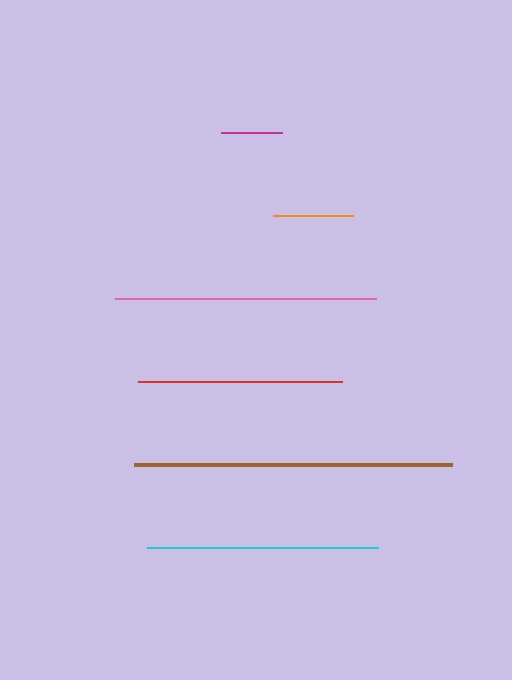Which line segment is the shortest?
The magenta line is the shortest at approximately 60 pixels.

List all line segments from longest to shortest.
From longest to shortest: brown, pink, cyan, red, orange, magenta.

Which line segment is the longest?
The brown line is the longest at approximately 318 pixels.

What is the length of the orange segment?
The orange segment is approximately 80 pixels long.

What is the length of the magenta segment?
The magenta segment is approximately 60 pixels long.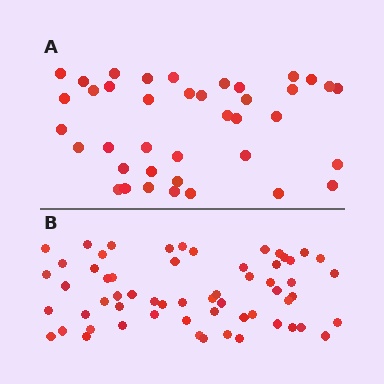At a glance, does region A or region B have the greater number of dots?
Region B (the bottom region) has more dots.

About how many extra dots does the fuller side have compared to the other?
Region B has approximately 20 more dots than region A.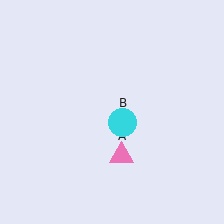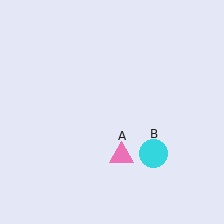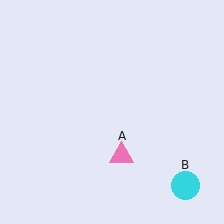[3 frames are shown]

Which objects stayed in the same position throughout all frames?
Pink triangle (object A) remained stationary.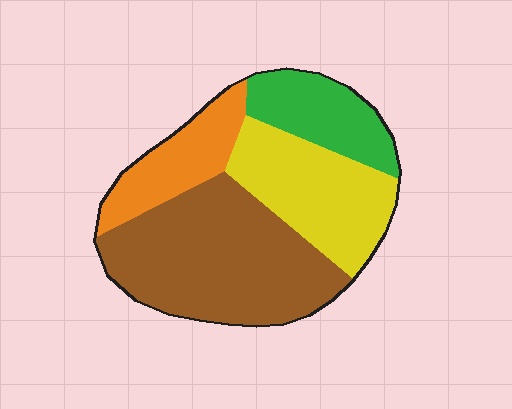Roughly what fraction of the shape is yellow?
Yellow takes up about one quarter (1/4) of the shape.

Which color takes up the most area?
Brown, at roughly 45%.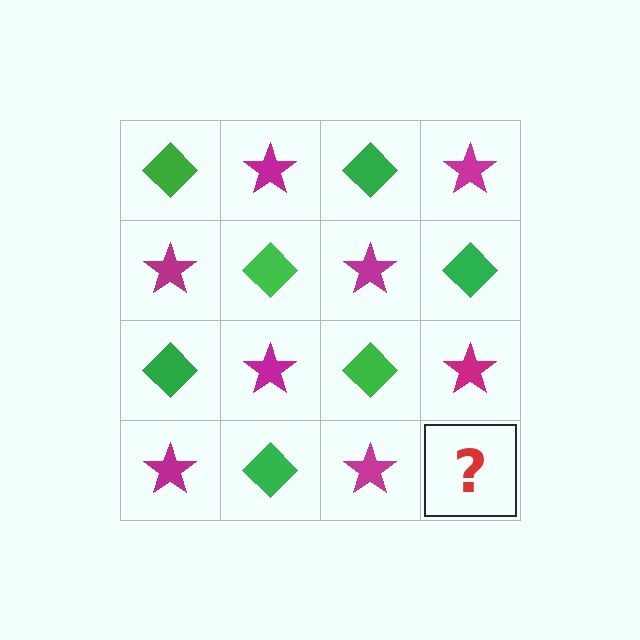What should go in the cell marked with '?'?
The missing cell should contain a green diamond.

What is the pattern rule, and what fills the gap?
The rule is that it alternates green diamond and magenta star in a checkerboard pattern. The gap should be filled with a green diamond.